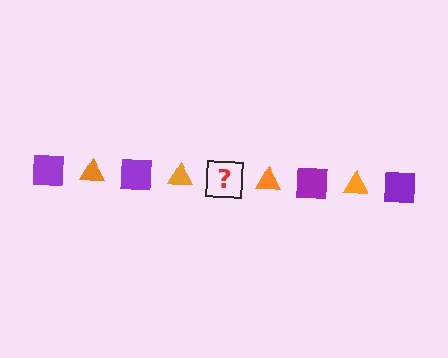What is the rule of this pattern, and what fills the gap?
The rule is that the pattern alternates between purple square and orange triangle. The gap should be filled with a purple square.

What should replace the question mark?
The question mark should be replaced with a purple square.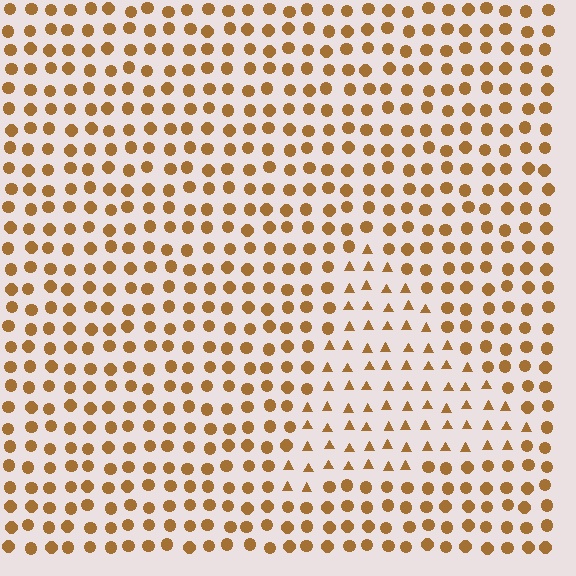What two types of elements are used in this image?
The image uses triangles inside the triangle region and circles outside it.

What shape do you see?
I see a triangle.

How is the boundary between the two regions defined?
The boundary is defined by a change in element shape: triangles inside vs. circles outside. All elements share the same color and spacing.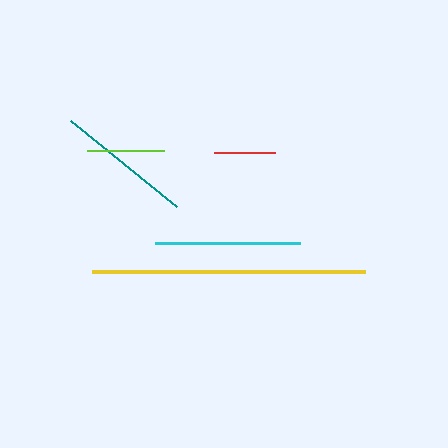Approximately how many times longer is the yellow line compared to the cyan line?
The yellow line is approximately 1.9 times the length of the cyan line.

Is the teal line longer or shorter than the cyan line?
The cyan line is longer than the teal line.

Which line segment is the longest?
The yellow line is the longest at approximately 273 pixels.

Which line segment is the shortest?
The red line is the shortest at approximately 61 pixels.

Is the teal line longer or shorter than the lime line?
The teal line is longer than the lime line.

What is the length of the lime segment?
The lime segment is approximately 78 pixels long.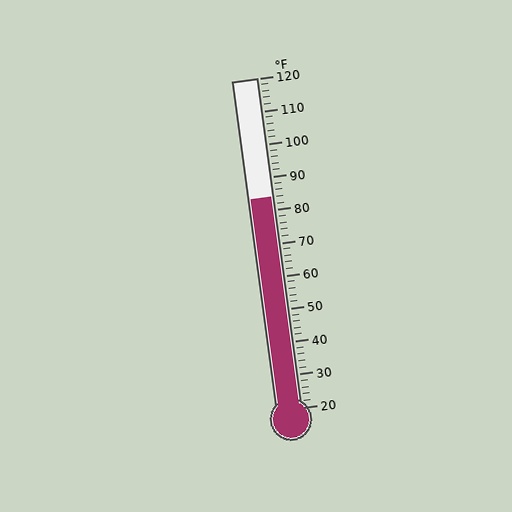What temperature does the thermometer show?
The thermometer shows approximately 84°F.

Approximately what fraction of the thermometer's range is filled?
The thermometer is filled to approximately 65% of its range.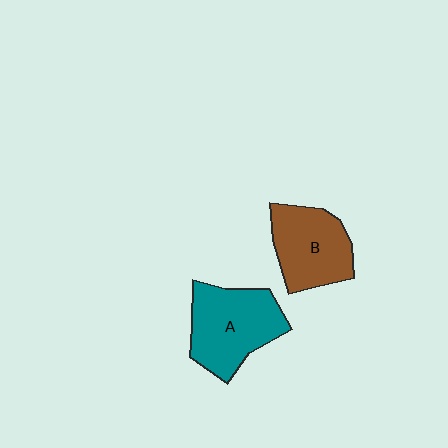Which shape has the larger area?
Shape A (teal).